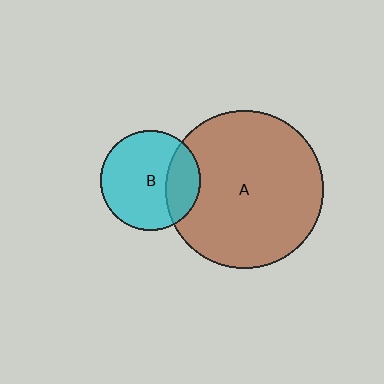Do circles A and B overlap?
Yes.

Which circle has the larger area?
Circle A (brown).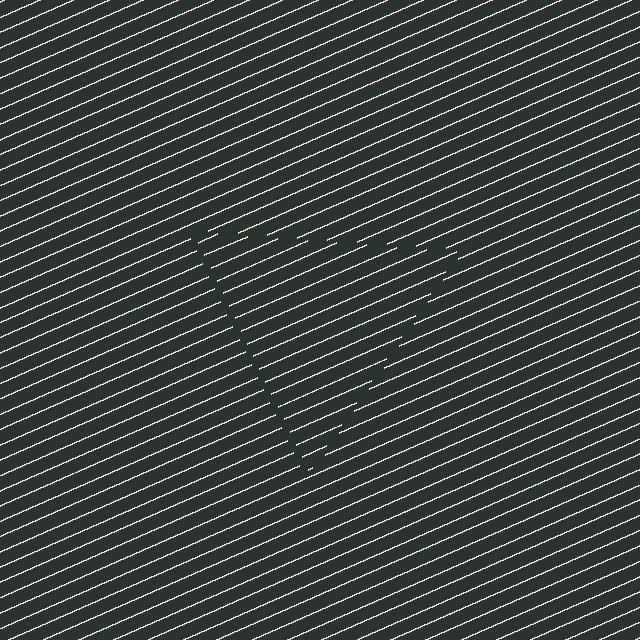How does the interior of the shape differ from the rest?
The interior of the shape contains the same grating, shifted by half a period — the contour is defined by the phase discontinuity where line-ends from the inner and outer gratings abut.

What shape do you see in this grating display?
An illusory triangle. The interior of the shape contains the same grating, shifted by half a period — the contour is defined by the phase discontinuity where line-ends from the inner and outer gratings abut.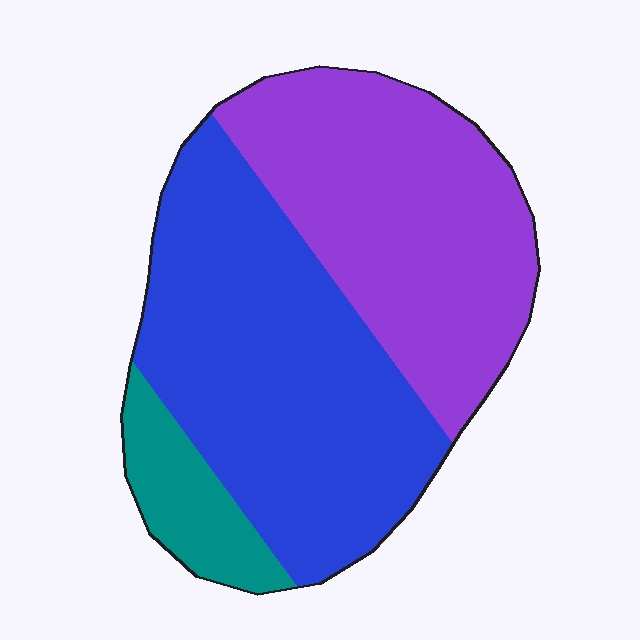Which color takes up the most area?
Blue, at roughly 50%.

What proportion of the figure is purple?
Purple takes up about two fifths (2/5) of the figure.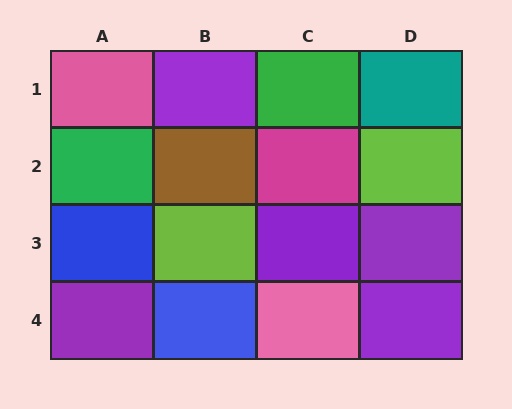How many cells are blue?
2 cells are blue.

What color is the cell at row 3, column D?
Purple.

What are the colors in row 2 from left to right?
Green, brown, magenta, lime.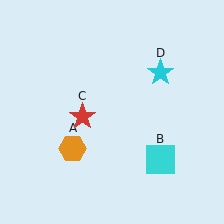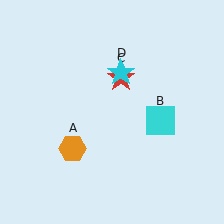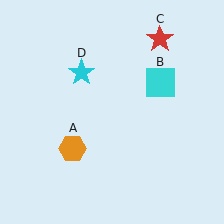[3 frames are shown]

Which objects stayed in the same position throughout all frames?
Orange hexagon (object A) remained stationary.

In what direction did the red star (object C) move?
The red star (object C) moved up and to the right.